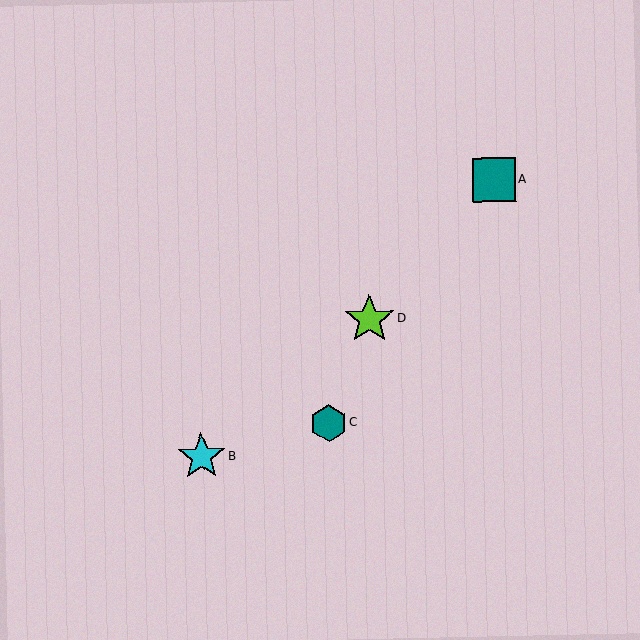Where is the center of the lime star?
The center of the lime star is at (369, 319).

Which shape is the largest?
The lime star (labeled D) is the largest.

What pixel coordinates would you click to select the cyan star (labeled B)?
Click at (201, 456) to select the cyan star B.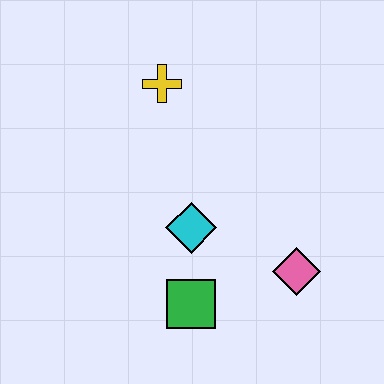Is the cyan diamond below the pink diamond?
No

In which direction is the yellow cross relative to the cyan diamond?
The yellow cross is above the cyan diamond.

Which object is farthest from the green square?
The yellow cross is farthest from the green square.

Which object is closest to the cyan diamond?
The green square is closest to the cyan diamond.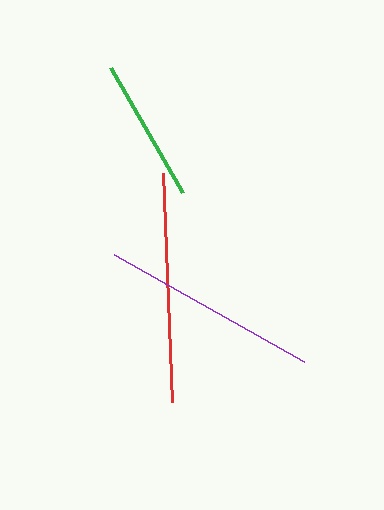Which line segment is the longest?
The red line is the longest at approximately 228 pixels.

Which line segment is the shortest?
The green line is the shortest at approximately 144 pixels.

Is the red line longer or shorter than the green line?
The red line is longer than the green line.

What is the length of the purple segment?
The purple segment is approximately 219 pixels long.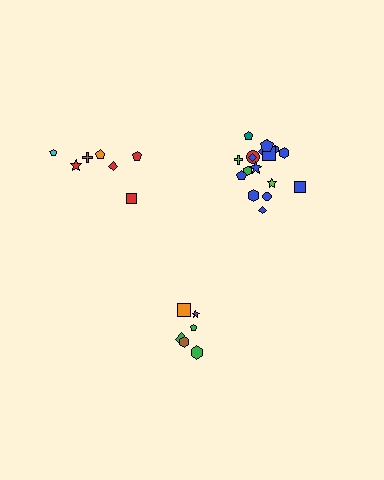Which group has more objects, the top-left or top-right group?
The top-right group.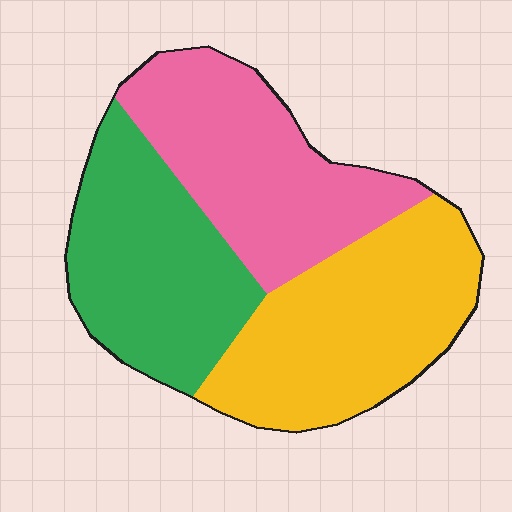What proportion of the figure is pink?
Pink covers 33% of the figure.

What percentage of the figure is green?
Green takes up about one third (1/3) of the figure.